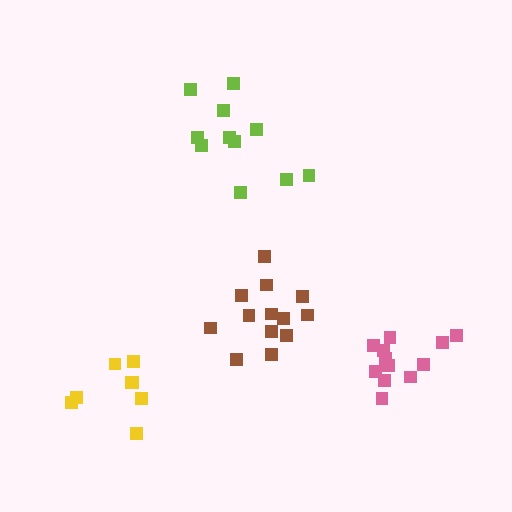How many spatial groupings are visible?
There are 4 spatial groupings.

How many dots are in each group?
Group 1: 12 dots, Group 2: 13 dots, Group 3: 11 dots, Group 4: 8 dots (44 total).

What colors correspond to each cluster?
The clusters are colored: pink, brown, lime, yellow.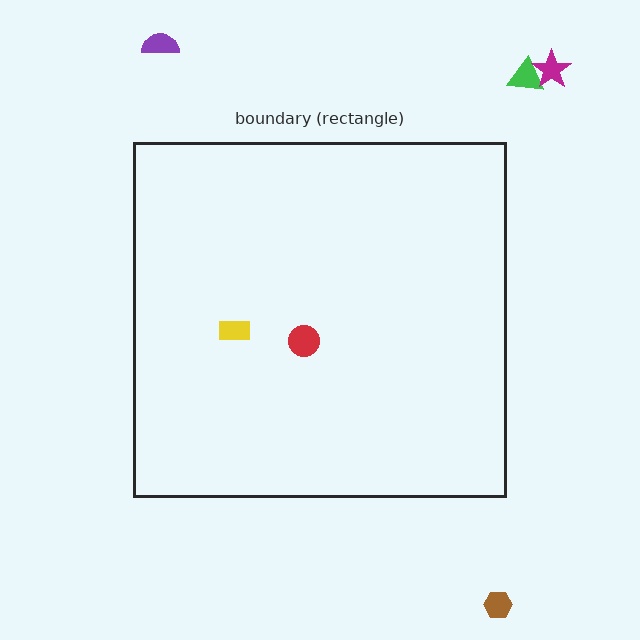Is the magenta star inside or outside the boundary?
Outside.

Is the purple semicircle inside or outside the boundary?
Outside.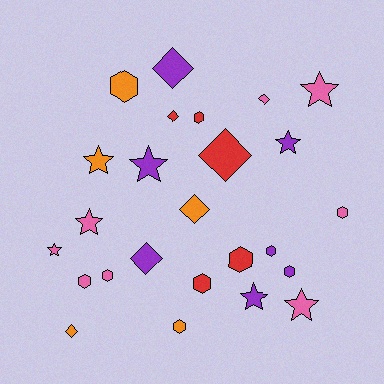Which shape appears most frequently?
Hexagon, with 10 objects.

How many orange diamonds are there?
There are 2 orange diamonds.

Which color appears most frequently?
Pink, with 8 objects.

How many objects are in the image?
There are 25 objects.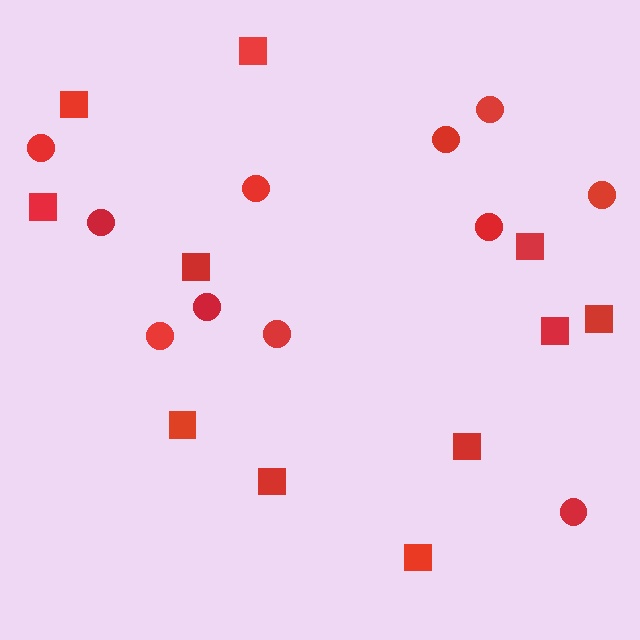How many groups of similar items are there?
There are 2 groups: one group of squares (11) and one group of circles (11).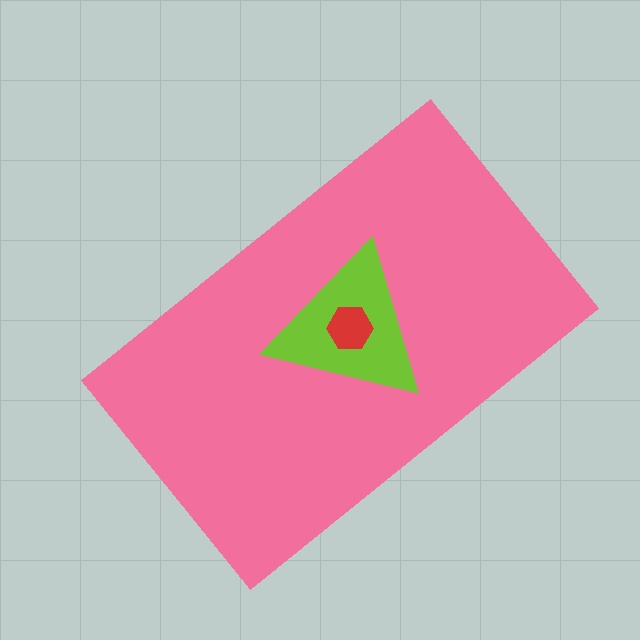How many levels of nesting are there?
3.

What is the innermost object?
The red hexagon.